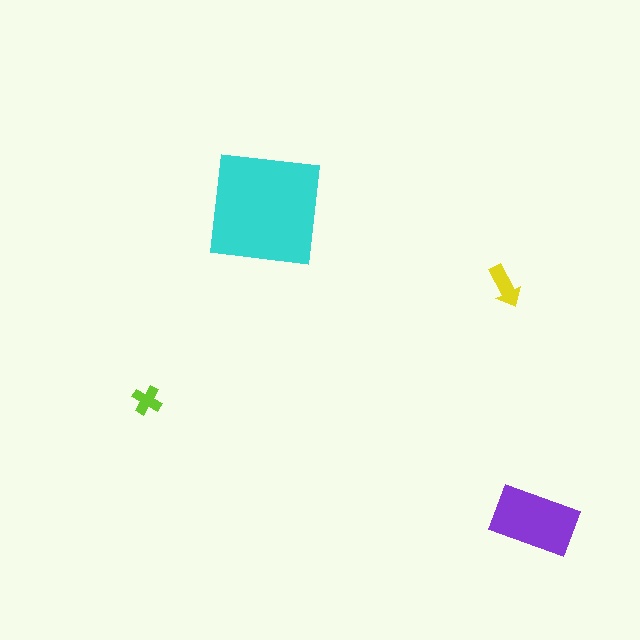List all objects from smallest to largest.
The lime cross, the yellow arrow, the purple rectangle, the cyan square.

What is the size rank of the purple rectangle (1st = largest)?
2nd.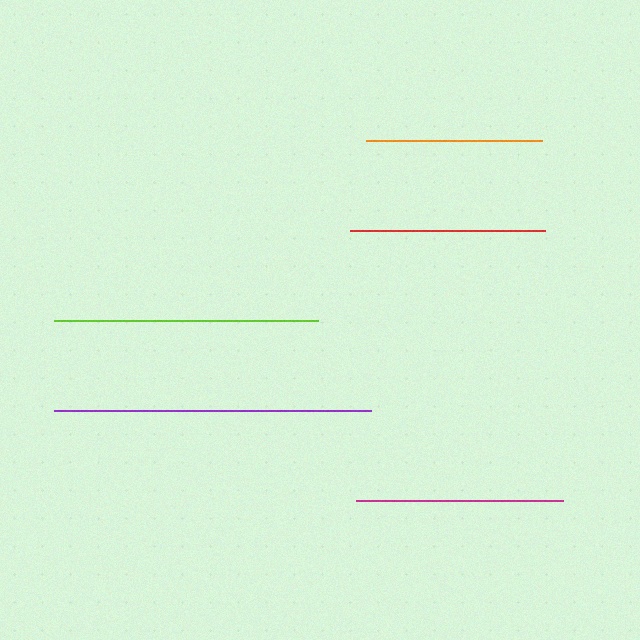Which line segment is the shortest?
The orange line is the shortest at approximately 177 pixels.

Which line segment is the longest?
The purple line is the longest at approximately 317 pixels.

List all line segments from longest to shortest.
From longest to shortest: purple, lime, magenta, red, orange.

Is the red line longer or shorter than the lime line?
The lime line is longer than the red line.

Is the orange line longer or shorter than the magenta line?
The magenta line is longer than the orange line.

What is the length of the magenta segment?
The magenta segment is approximately 207 pixels long.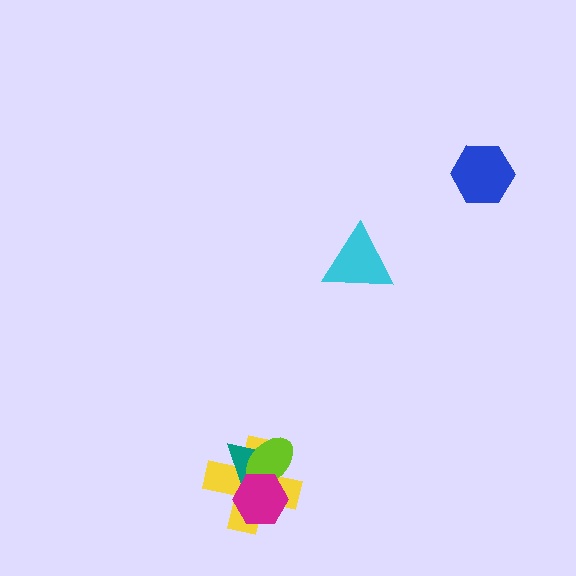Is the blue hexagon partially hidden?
No, no other shape covers it.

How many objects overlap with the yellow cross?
3 objects overlap with the yellow cross.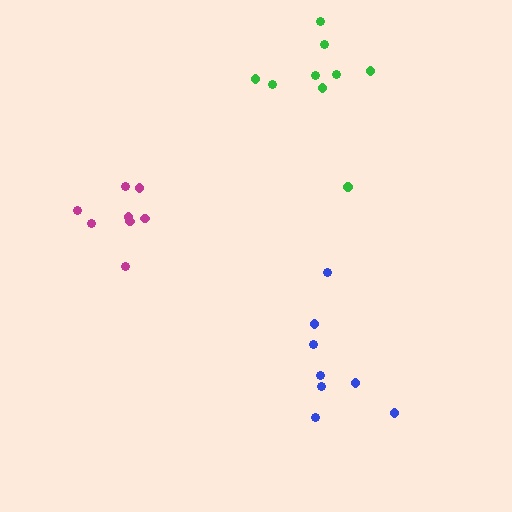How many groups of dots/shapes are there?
There are 3 groups.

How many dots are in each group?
Group 1: 8 dots, Group 2: 8 dots, Group 3: 9 dots (25 total).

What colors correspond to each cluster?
The clusters are colored: blue, magenta, green.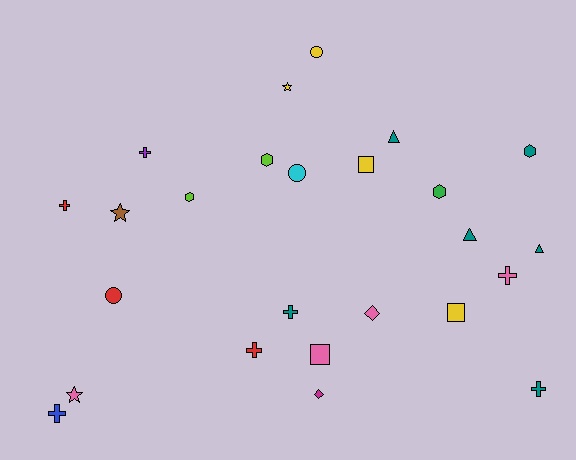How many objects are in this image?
There are 25 objects.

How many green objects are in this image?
There is 1 green object.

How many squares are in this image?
There are 3 squares.